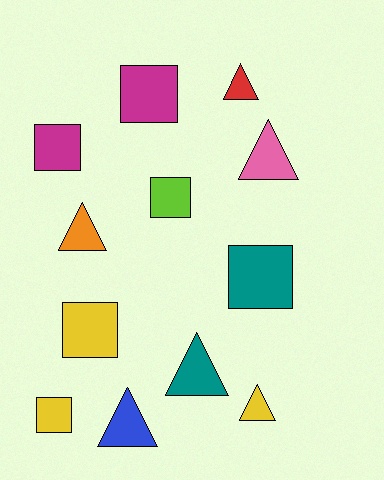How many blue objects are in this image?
There is 1 blue object.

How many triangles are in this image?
There are 6 triangles.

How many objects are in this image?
There are 12 objects.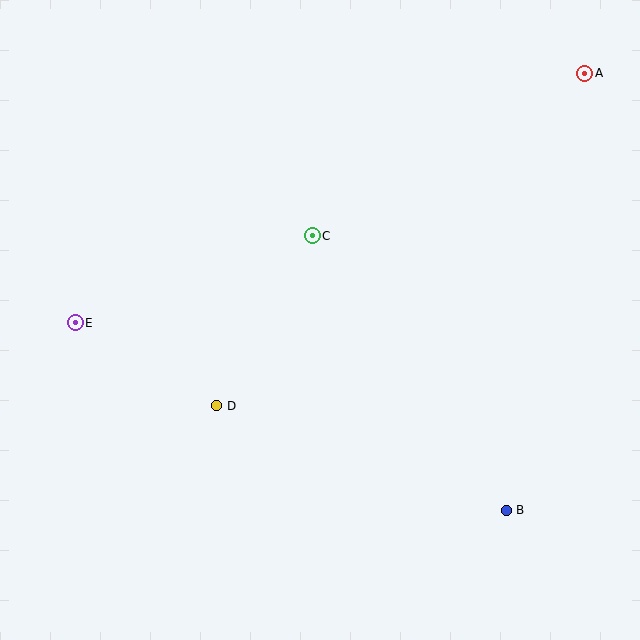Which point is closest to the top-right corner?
Point A is closest to the top-right corner.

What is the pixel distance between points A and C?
The distance between A and C is 317 pixels.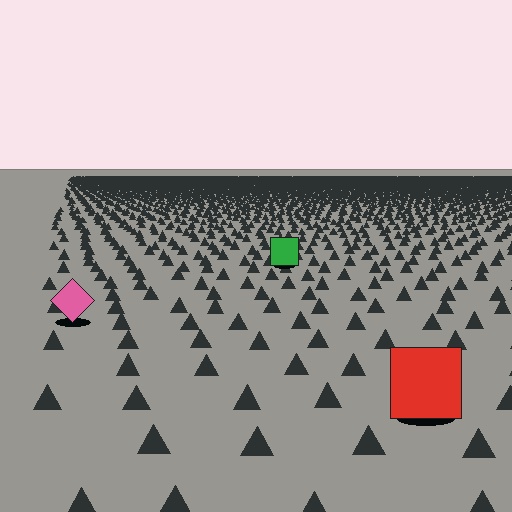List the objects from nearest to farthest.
From nearest to farthest: the red square, the pink diamond, the green square.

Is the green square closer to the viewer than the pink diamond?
No. The pink diamond is closer — you can tell from the texture gradient: the ground texture is coarser near it.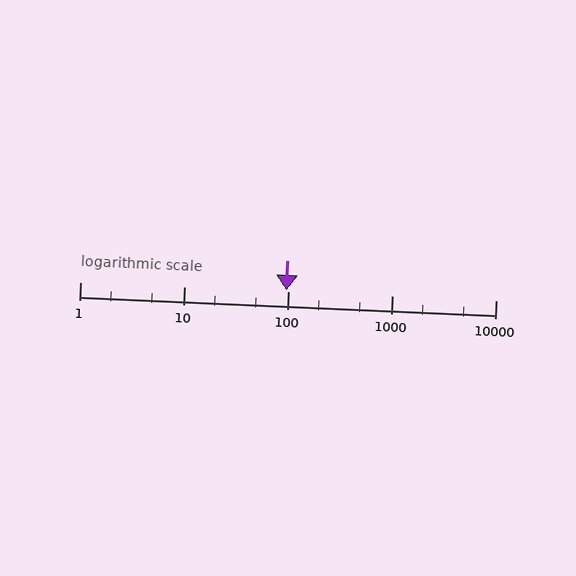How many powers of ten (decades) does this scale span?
The scale spans 4 decades, from 1 to 10000.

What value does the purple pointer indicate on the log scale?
The pointer indicates approximately 96.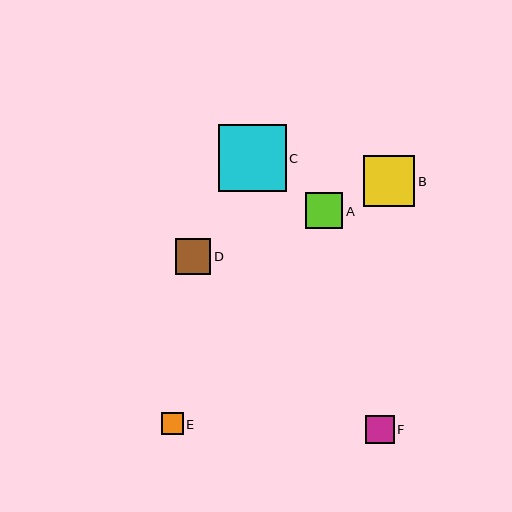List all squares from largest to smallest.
From largest to smallest: C, B, A, D, F, E.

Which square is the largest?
Square C is the largest with a size of approximately 67 pixels.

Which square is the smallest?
Square E is the smallest with a size of approximately 22 pixels.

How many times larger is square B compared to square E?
Square B is approximately 2.3 times the size of square E.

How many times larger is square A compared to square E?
Square A is approximately 1.7 times the size of square E.